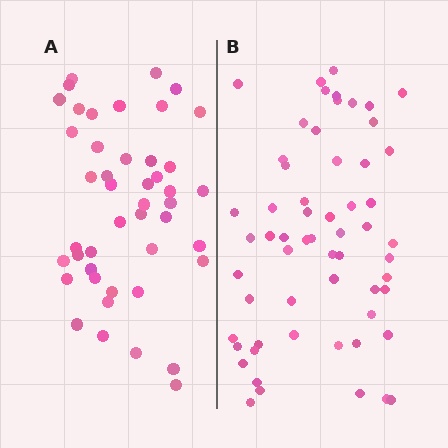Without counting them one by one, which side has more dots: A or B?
Region B (the right region) has more dots.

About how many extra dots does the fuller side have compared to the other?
Region B has approximately 15 more dots than region A.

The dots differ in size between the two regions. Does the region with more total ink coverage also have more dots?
No. Region A has more total ink coverage because its dots are larger, but region B actually contains more individual dots. Total area can be misleading — the number of items is what matters here.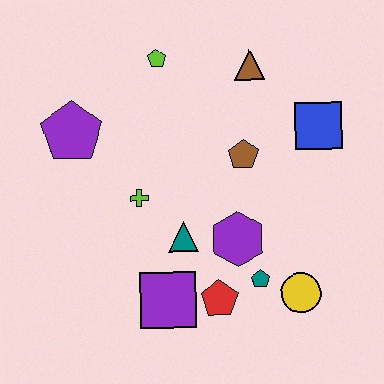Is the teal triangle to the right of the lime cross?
Yes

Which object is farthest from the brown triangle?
The purple square is farthest from the brown triangle.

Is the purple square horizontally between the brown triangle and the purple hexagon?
No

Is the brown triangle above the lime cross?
Yes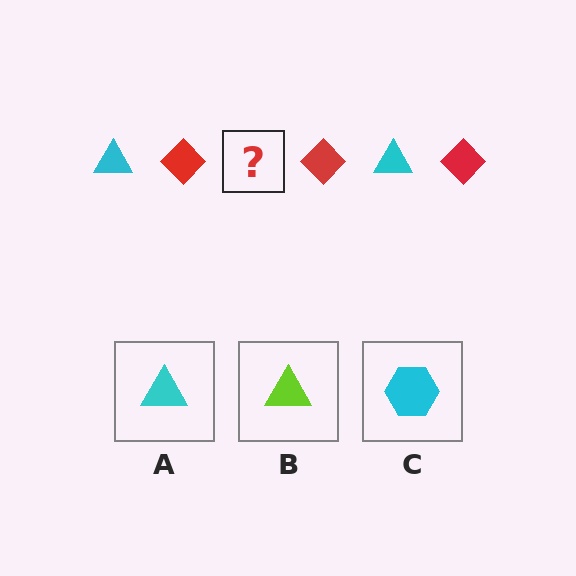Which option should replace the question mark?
Option A.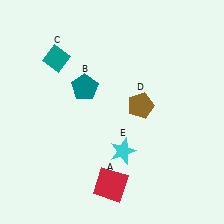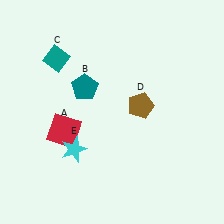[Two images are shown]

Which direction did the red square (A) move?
The red square (A) moved up.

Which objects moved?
The objects that moved are: the red square (A), the cyan star (E).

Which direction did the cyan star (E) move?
The cyan star (E) moved left.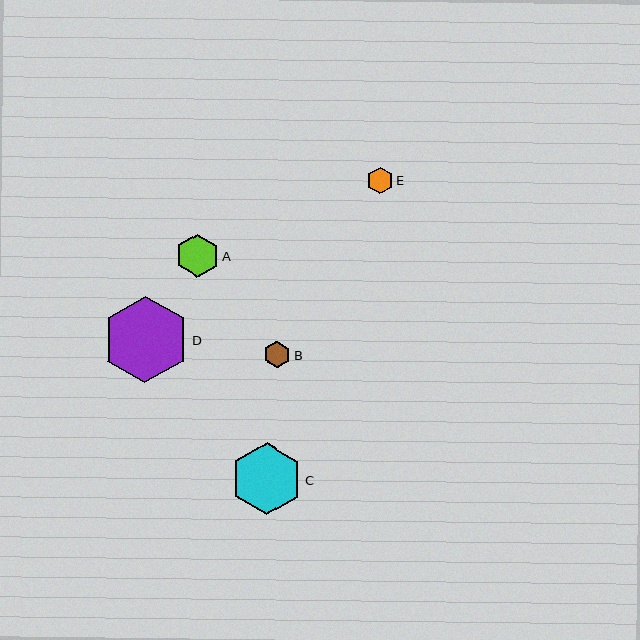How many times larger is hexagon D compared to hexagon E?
Hexagon D is approximately 3.3 times the size of hexagon E.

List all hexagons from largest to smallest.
From largest to smallest: D, C, A, B, E.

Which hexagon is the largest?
Hexagon D is the largest with a size of approximately 87 pixels.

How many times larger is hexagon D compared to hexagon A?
Hexagon D is approximately 2.0 times the size of hexagon A.